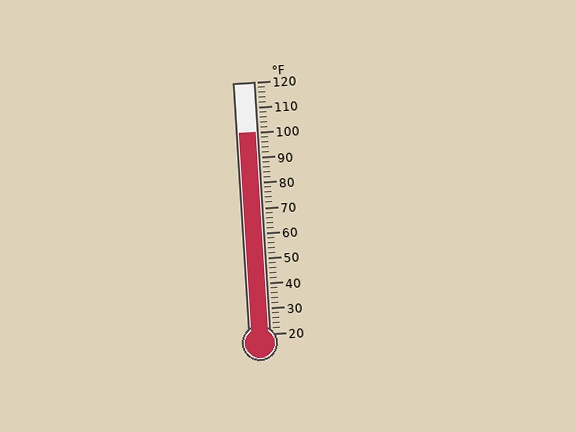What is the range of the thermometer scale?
The thermometer scale ranges from 20°F to 120°F.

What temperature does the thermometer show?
The thermometer shows approximately 100°F.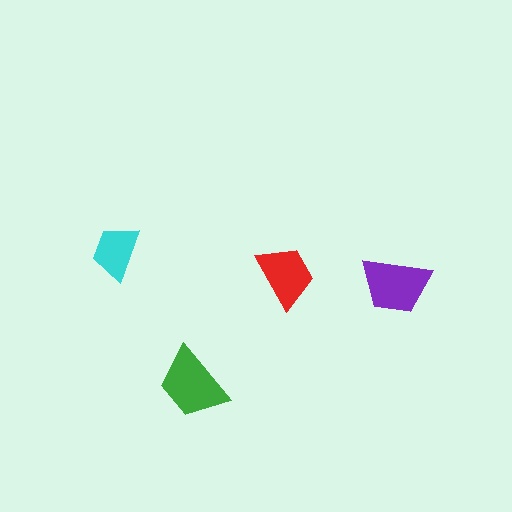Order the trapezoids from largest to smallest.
the green one, the purple one, the red one, the cyan one.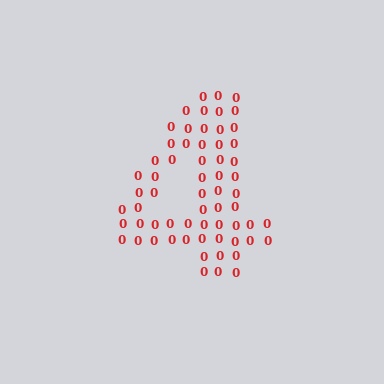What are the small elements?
The small elements are digit 0's.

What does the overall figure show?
The overall figure shows the digit 4.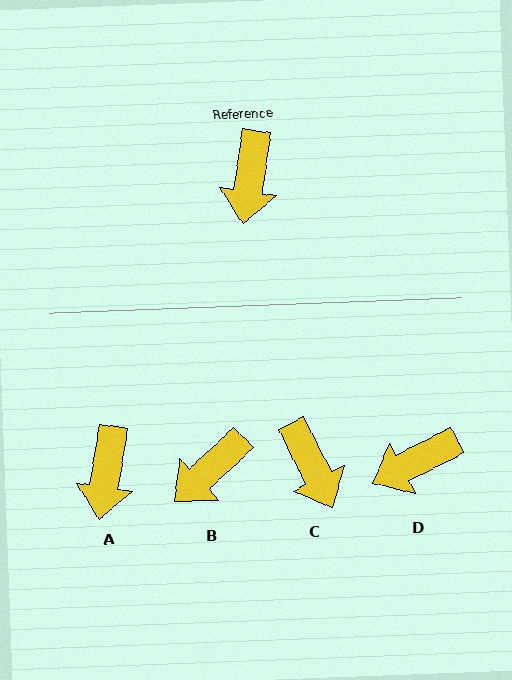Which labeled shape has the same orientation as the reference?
A.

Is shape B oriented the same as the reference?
No, it is off by about 39 degrees.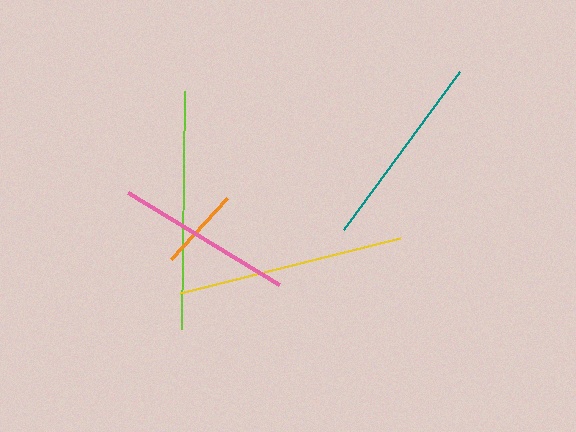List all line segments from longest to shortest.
From longest to shortest: lime, yellow, teal, pink, orange.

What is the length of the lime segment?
The lime segment is approximately 238 pixels long.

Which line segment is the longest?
The lime line is the longest at approximately 238 pixels.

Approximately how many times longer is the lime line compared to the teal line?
The lime line is approximately 1.2 times the length of the teal line.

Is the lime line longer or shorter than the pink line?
The lime line is longer than the pink line.